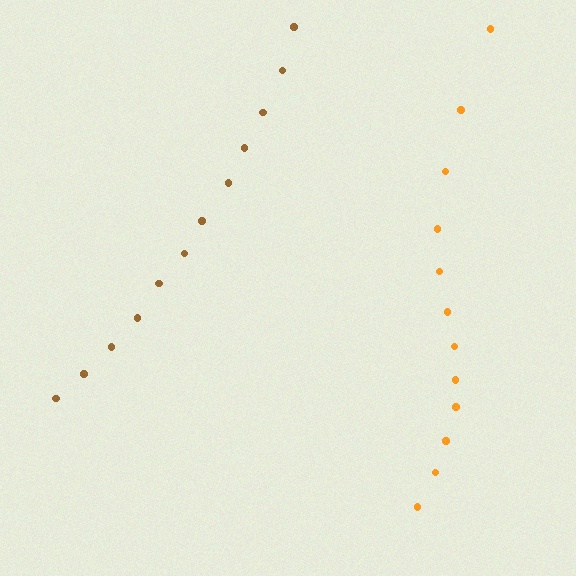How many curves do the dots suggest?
There are 2 distinct paths.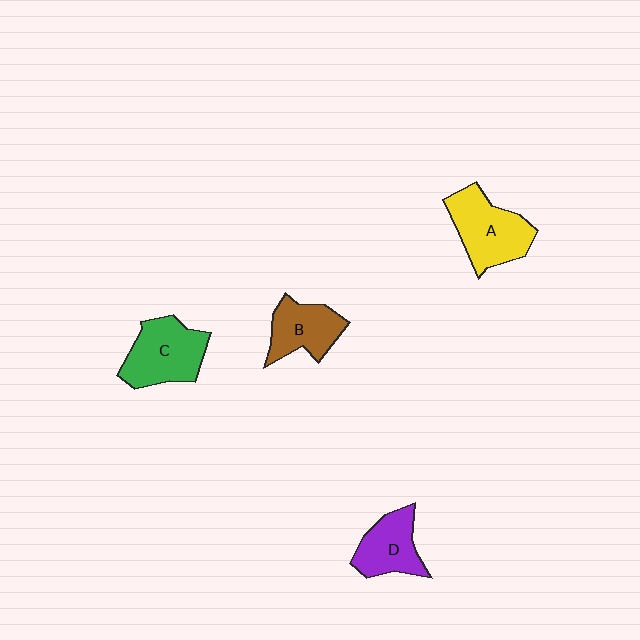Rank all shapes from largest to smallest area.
From largest to smallest: A (yellow), C (green), B (brown), D (purple).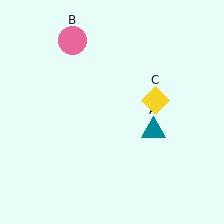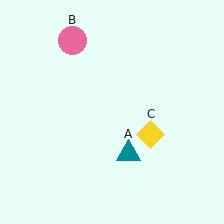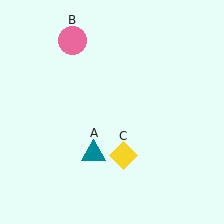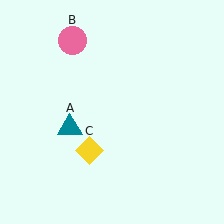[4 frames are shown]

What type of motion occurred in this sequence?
The teal triangle (object A), yellow diamond (object C) rotated clockwise around the center of the scene.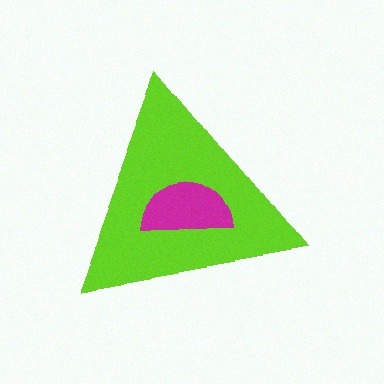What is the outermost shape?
The lime triangle.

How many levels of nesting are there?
2.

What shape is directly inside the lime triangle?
The magenta semicircle.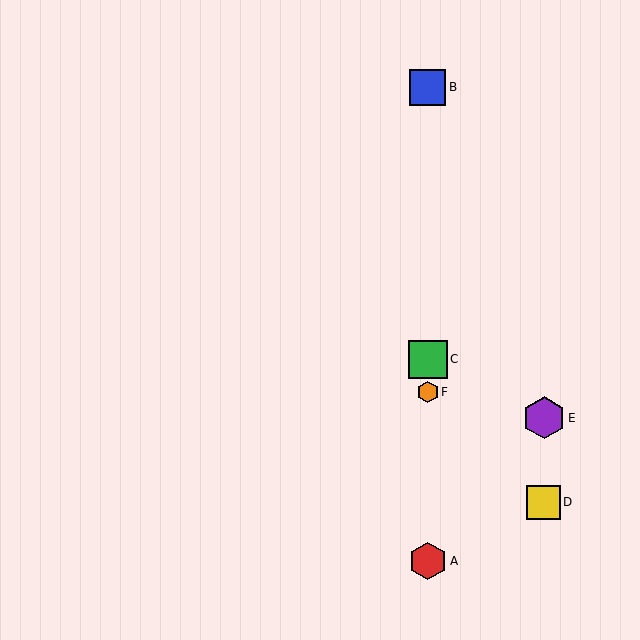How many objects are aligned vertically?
4 objects (A, B, C, F) are aligned vertically.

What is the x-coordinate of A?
Object A is at x≈428.